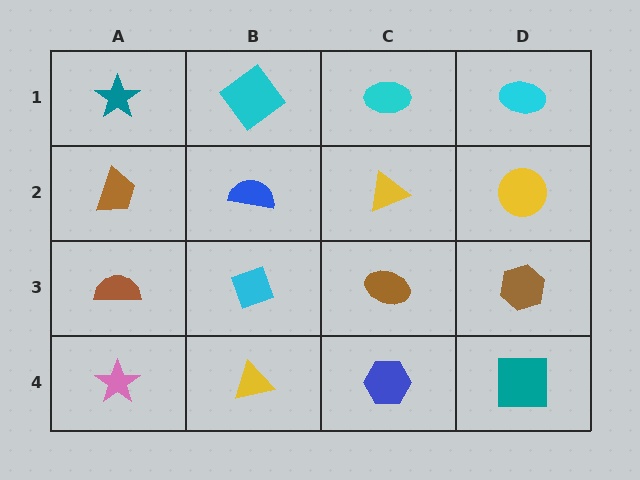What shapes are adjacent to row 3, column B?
A blue semicircle (row 2, column B), a yellow triangle (row 4, column B), a brown semicircle (row 3, column A), a brown ellipse (row 3, column C).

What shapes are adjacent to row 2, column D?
A cyan ellipse (row 1, column D), a brown hexagon (row 3, column D), a yellow triangle (row 2, column C).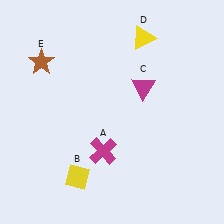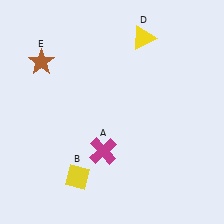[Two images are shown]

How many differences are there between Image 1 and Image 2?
There is 1 difference between the two images.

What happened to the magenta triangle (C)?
The magenta triangle (C) was removed in Image 2. It was in the top-right area of Image 1.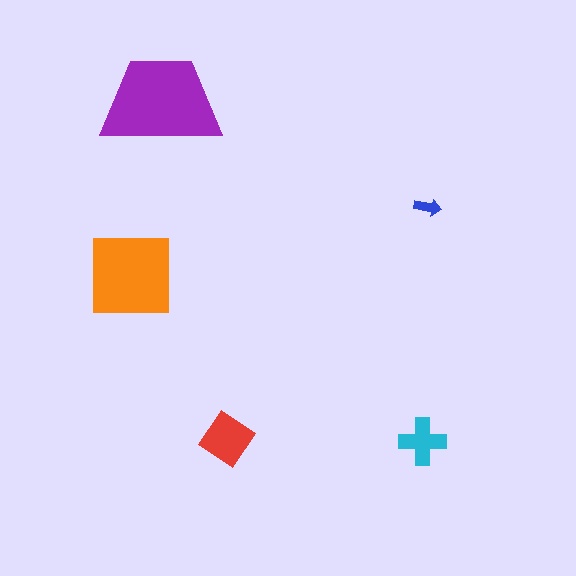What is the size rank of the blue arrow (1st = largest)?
5th.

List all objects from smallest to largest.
The blue arrow, the cyan cross, the red diamond, the orange square, the purple trapezoid.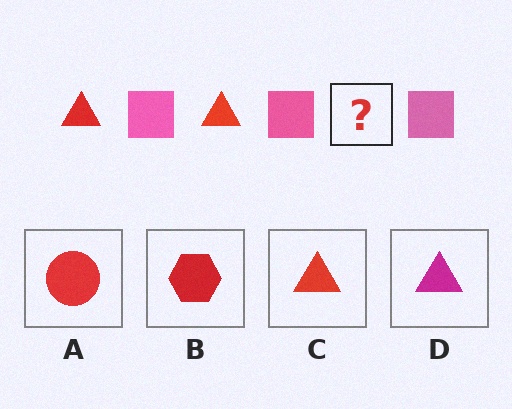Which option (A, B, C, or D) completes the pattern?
C.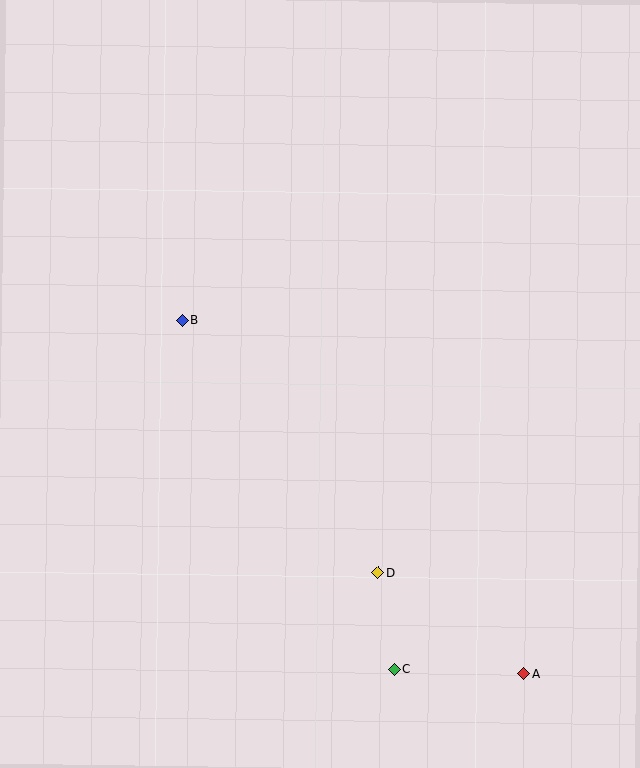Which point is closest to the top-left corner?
Point B is closest to the top-left corner.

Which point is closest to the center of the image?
Point B at (182, 320) is closest to the center.